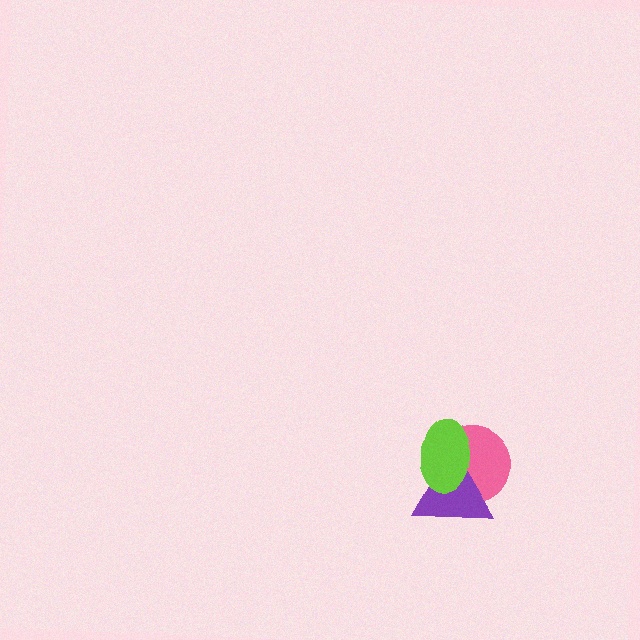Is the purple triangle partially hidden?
Yes, it is partially covered by another shape.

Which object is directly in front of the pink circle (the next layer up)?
The purple triangle is directly in front of the pink circle.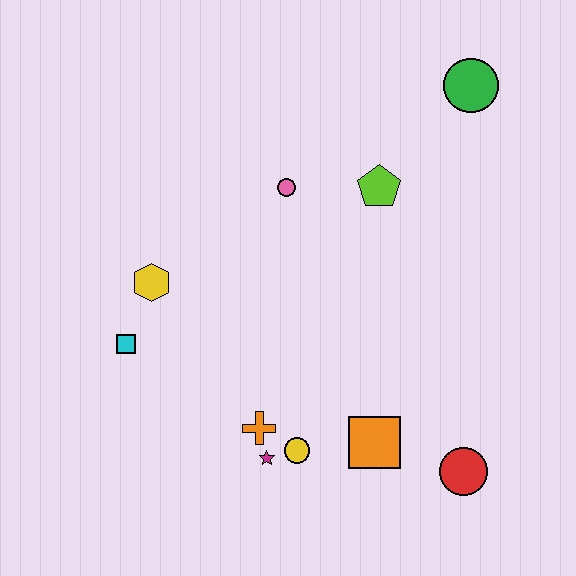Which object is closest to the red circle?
The orange square is closest to the red circle.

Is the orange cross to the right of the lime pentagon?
No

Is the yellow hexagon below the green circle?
Yes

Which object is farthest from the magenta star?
The green circle is farthest from the magenta star.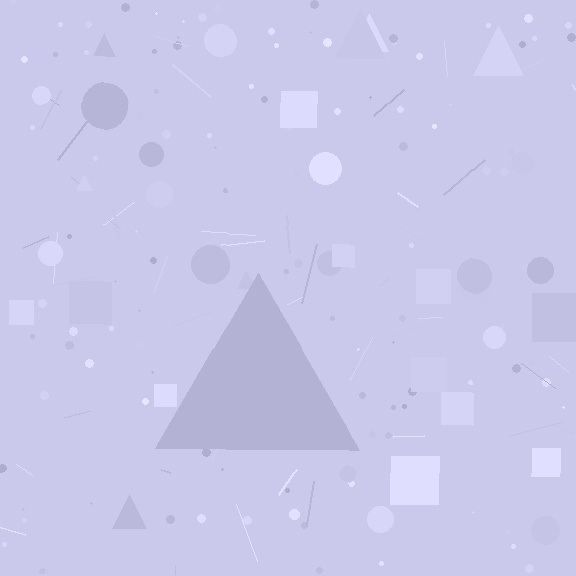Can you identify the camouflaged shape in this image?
The camouflaged shape is a triangle.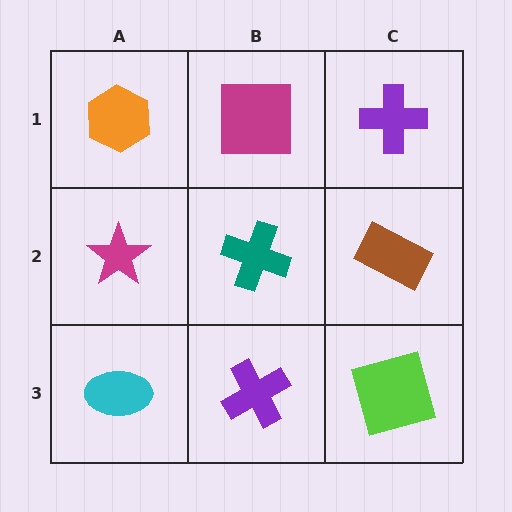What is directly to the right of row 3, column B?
A lime square.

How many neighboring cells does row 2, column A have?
3.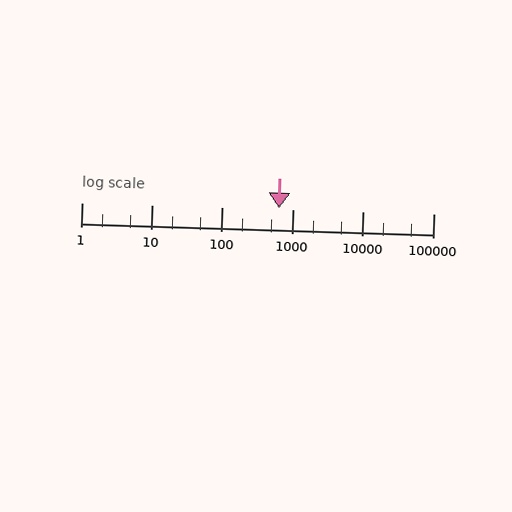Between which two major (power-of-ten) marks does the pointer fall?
The pointer is between 100 and 1000.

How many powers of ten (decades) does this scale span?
The scale spans 5 decades, from 1 to 100000.